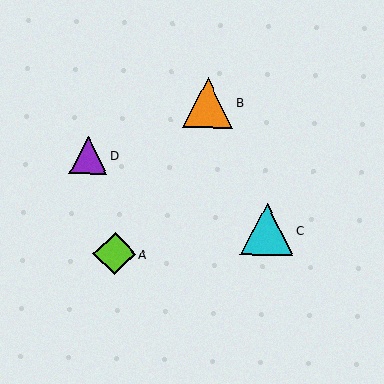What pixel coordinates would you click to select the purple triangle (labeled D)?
Click at (88, 156) to select the purple triangle D.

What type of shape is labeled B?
Shape B is an orange triangle.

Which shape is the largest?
The cyan triangle (labeled C) is the largest.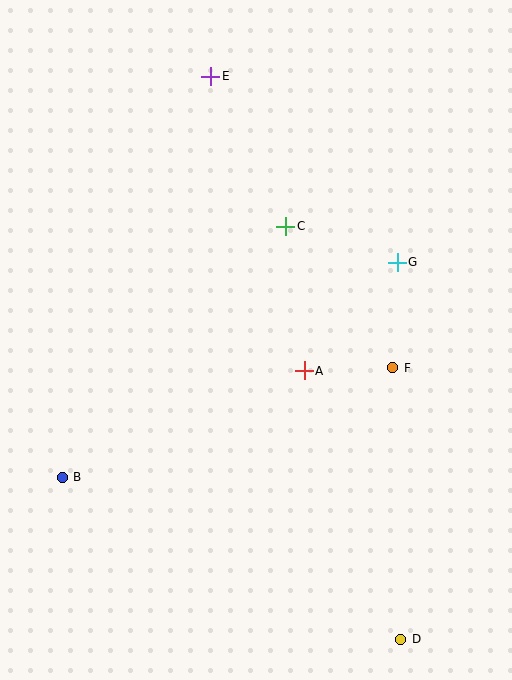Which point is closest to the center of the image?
Point A at (304, 371) is closest to the center.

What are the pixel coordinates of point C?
Point C is at (286, 226).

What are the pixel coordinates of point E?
Point E is at (211, 76).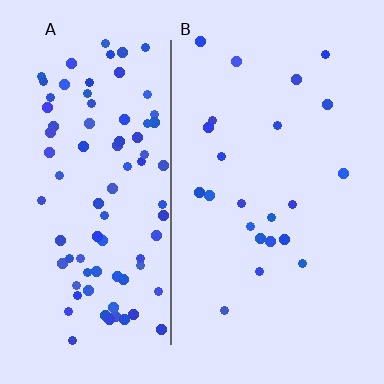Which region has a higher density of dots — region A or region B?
A (the left).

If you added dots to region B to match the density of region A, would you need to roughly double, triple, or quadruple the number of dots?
Approximately quadruple.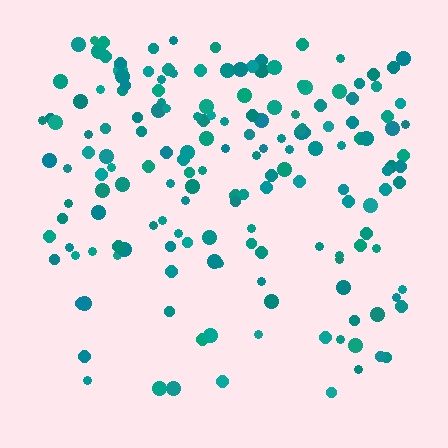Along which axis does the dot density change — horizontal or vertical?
Vertical.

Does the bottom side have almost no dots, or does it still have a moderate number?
Still a moderate number, just noticeably fewer than the top.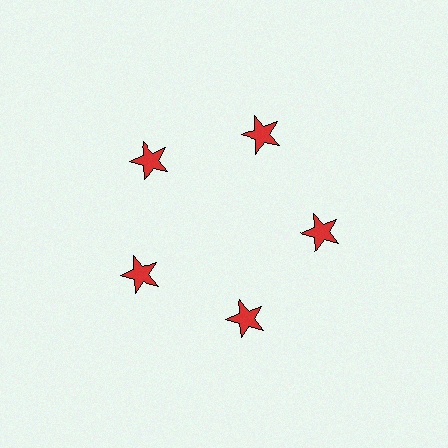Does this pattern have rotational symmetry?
Yes, this pattern has 5-fold rotational symmetry. It looks the same after rotating 72 degrees around the center.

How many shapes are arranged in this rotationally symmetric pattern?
There are 5 shapes, arranged in 5 groups of 1.